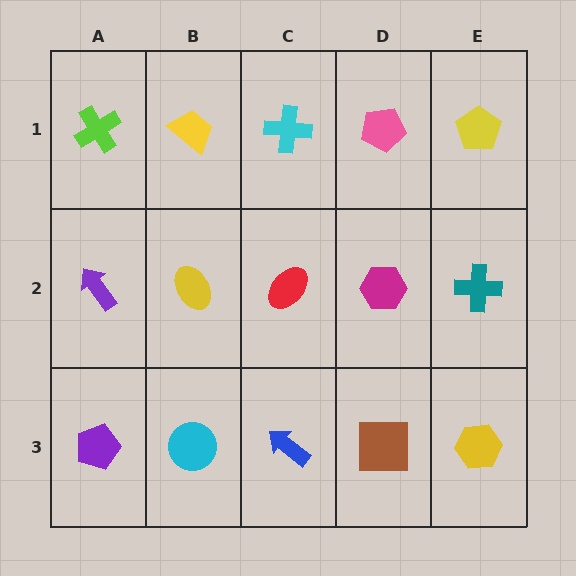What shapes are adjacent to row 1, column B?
A yellow ellipse (row 2, column B), a lime cross (row 1, column A), a cyan cross (row 1, column C).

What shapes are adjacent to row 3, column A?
A purple arrow (row 2, column A), a cyan circle (row 3, column B).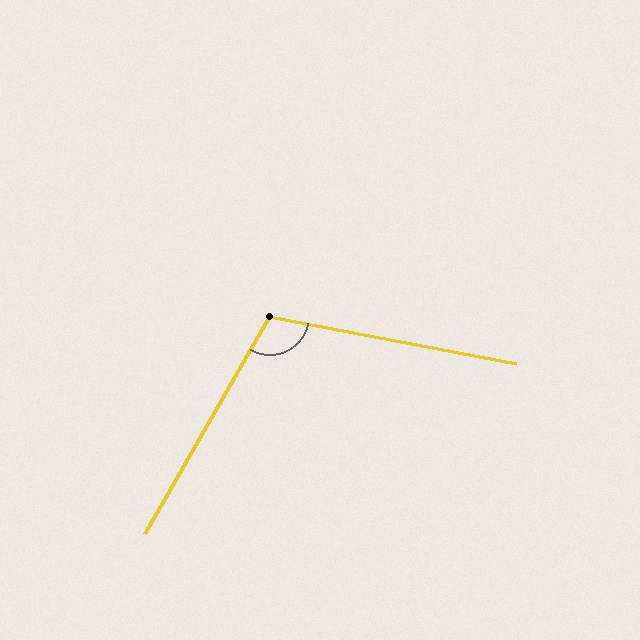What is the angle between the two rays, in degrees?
Approximately 109 degrees.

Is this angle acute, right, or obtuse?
It is obtuse.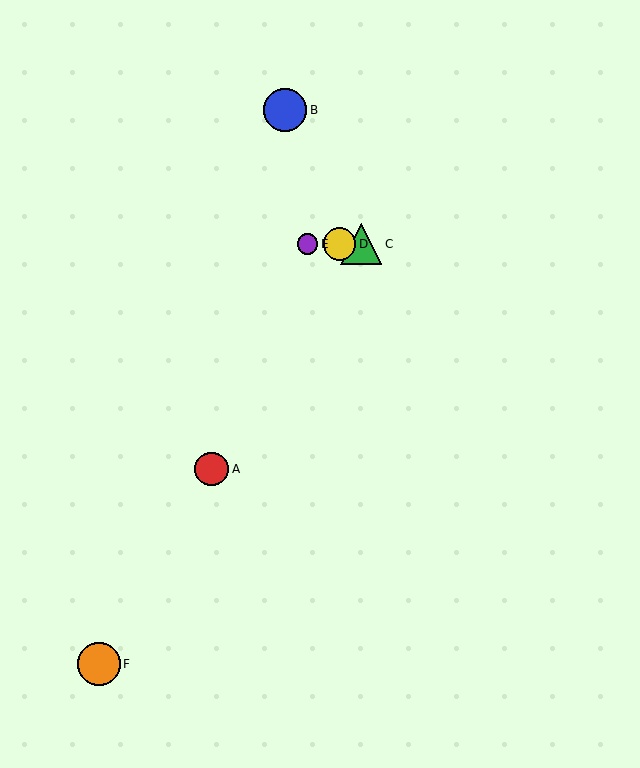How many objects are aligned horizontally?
3 objects (C, D, E) are aligned horizontally.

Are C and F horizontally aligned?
No, C is at y≈244 and F is at y≈664.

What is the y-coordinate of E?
Object E is at y≈244.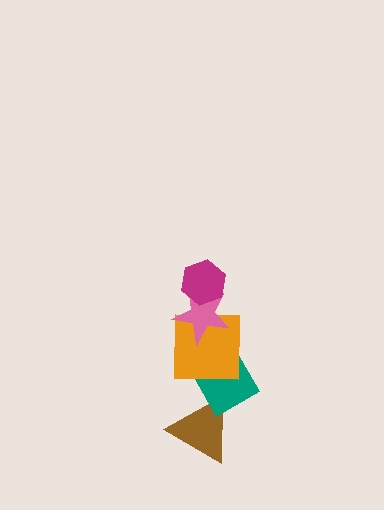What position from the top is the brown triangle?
The brown triangle is 5th from the top.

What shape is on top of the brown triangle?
The teal diamond is on top of the brown triangle.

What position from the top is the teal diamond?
The teal diamond is 4th from the top.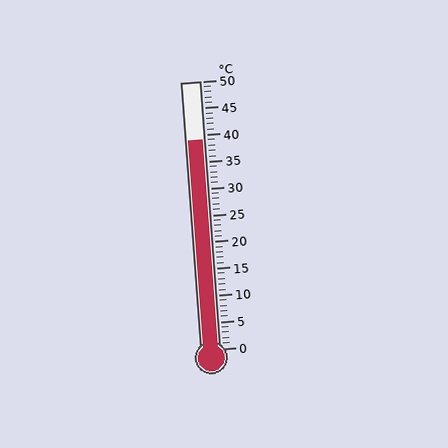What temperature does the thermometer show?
The thermometer shows approximately 39°C.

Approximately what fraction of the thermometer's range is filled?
The thermometer is filled to approximately 80% of its range.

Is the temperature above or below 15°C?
The temperature is above 15°C.